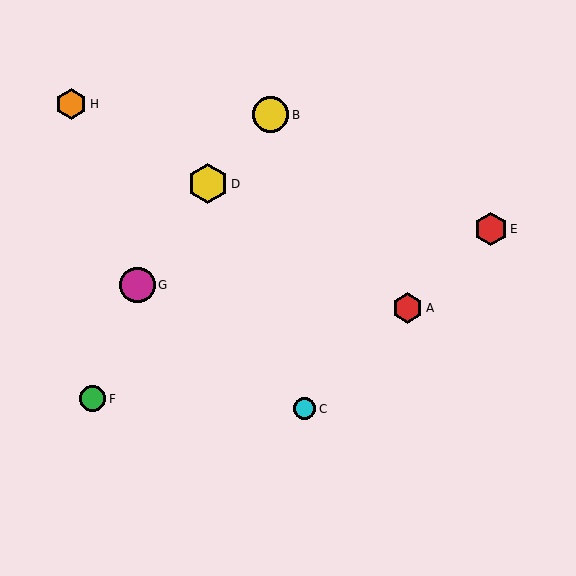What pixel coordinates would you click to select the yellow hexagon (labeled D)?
Click at (208, 184) to select the yellow hexagon D.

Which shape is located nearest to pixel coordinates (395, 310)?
The red hexagon (labeled A) at (408, 308) is nearest to that location.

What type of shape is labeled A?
Shape A is a red hexagon.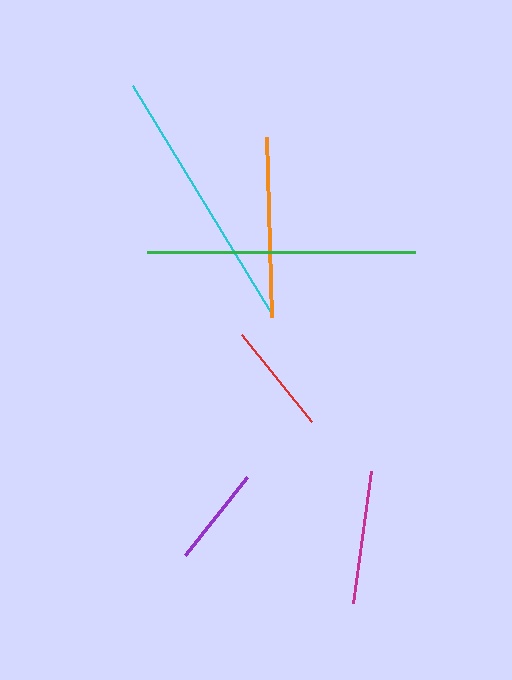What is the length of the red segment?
The red segment is approximately 111 pixels long.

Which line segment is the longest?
The green line is the longest at approximately 268 pixels.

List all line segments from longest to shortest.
From longest to shortest: green, cyan, orange, magenta, red, purple.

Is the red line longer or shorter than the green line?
The green line is longer than the red line.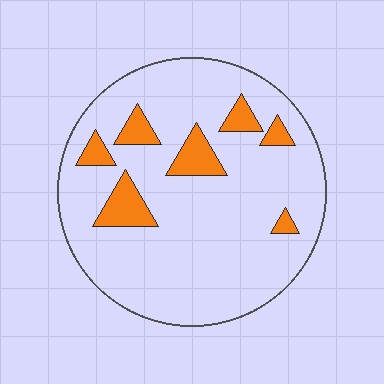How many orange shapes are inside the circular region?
7.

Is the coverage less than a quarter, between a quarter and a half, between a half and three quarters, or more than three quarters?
Less than a quarter.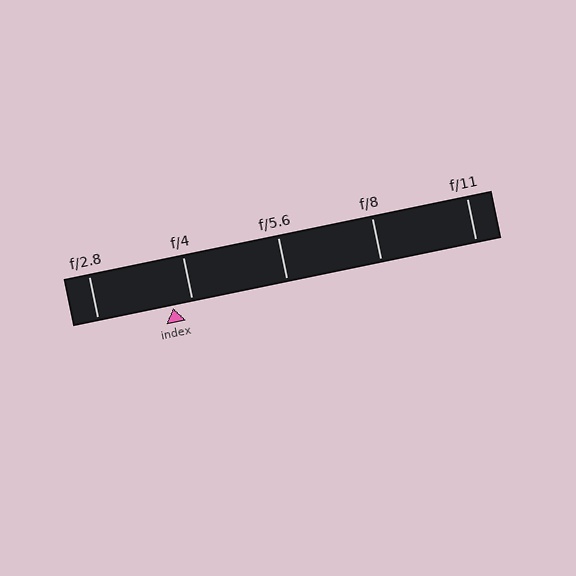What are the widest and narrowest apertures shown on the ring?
The widest aperture shown is f/2.8 and the narrowest is f/11.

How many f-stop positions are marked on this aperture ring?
There are 5 f-stop positions marked.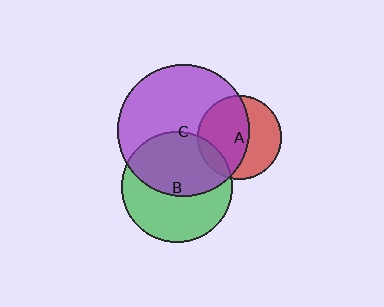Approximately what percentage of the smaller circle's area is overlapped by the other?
Approximately 60%.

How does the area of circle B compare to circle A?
Approximately 1.7 times.